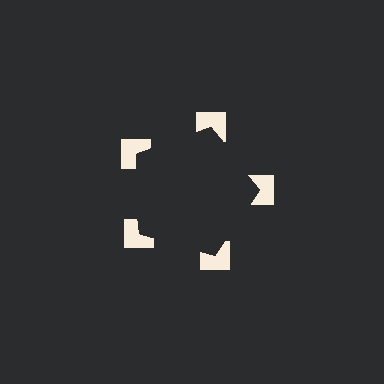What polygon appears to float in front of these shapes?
An illusory pentagon — its edges are inferred from the aligned wedge cuts in the notched squares, not physically drawn.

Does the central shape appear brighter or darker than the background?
It typically appears slightly darker than the background, even though no actual brightness change is drawn.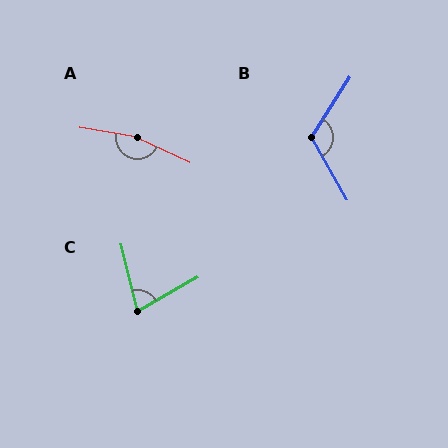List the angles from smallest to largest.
C (74°), B (118°), A (165°).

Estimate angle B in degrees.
Approximately 118 degrees.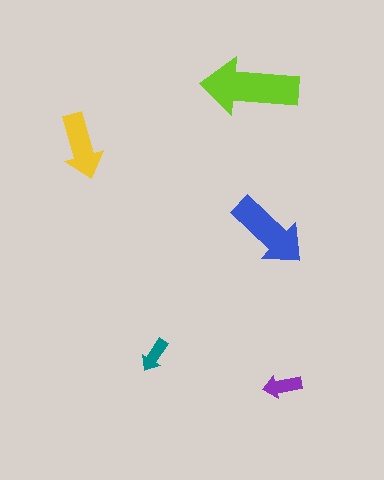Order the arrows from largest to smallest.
the lime one, the blue one, the yellow one, the purple one, the teal one.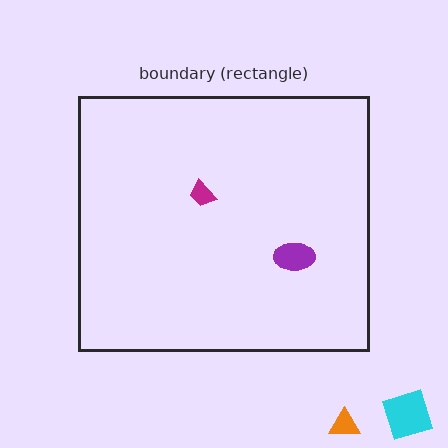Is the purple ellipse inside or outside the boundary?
Inside.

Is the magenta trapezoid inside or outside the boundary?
Inside.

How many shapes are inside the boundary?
2 inside, 2 outside.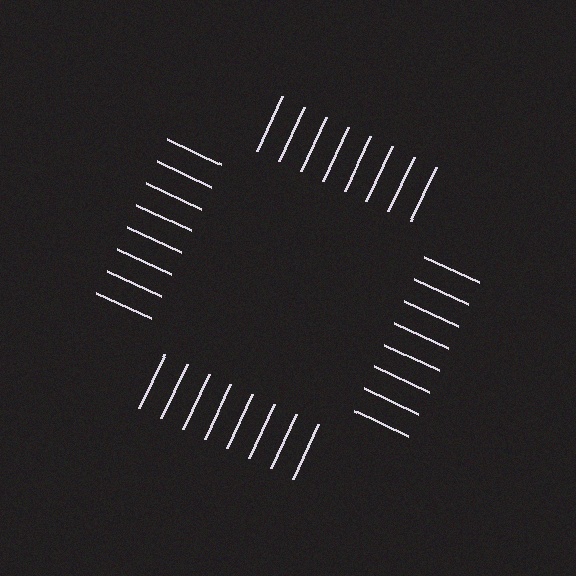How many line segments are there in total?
32 — 8 along each of the 4 edges.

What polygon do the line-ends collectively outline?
An illusory square — the line segments terminate on its edges but no continuous stroke is drawn.